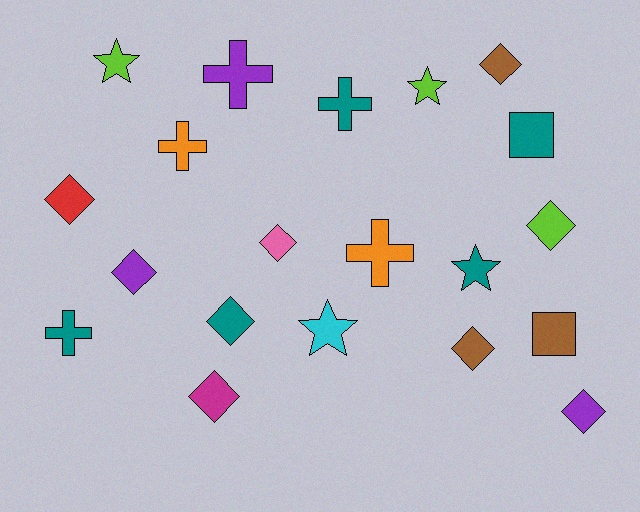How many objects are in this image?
There are 20 objects.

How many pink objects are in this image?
There is 1 pink object.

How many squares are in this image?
There are 2 squares.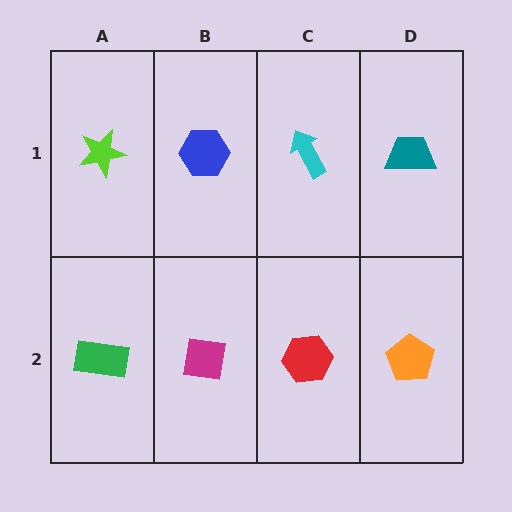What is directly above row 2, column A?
A lime star.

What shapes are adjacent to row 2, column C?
A cyan arrow (row 1, column C), a magenta square (row 2, column B), an orange pentagon (row 2, column D).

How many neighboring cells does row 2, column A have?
2.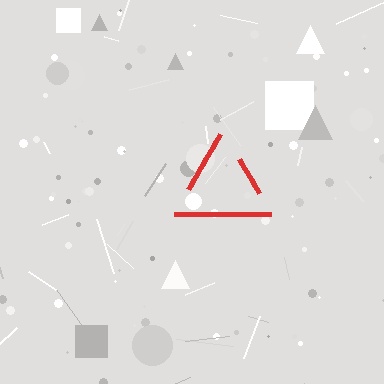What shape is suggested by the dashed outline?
The dashed outline suggests a triangle.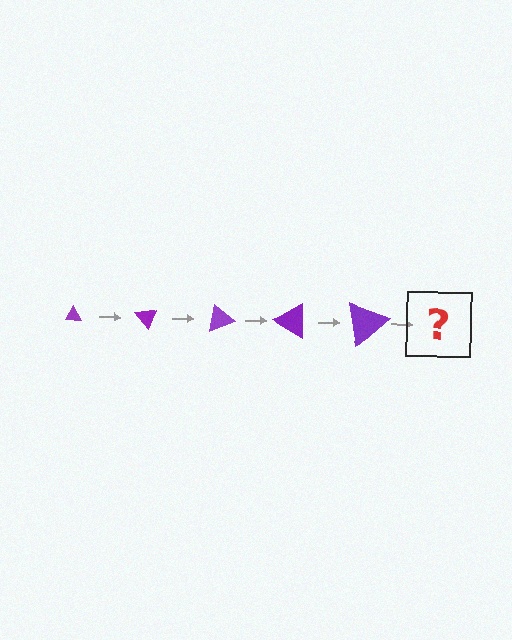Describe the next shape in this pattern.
It should be a triangle, larger than the previous one and rotated 250 degrees from the start.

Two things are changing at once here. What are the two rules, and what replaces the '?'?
The two rules are that the triangle grows larger each step and it rotates 50 degrees each step. The '?' should be a triangle, larger than the previous one and rotated 250 degrees from the start.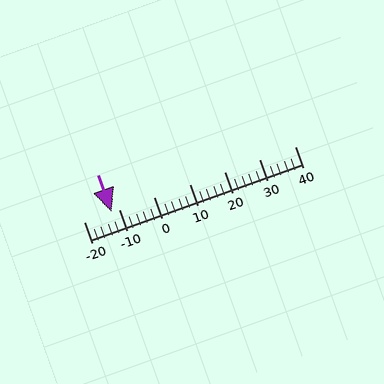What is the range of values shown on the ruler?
The ruler shows values from -20 to 40.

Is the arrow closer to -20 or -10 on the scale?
The arrow is closer to -10.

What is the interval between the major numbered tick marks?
The major tick marks are spaced 10 units apart.